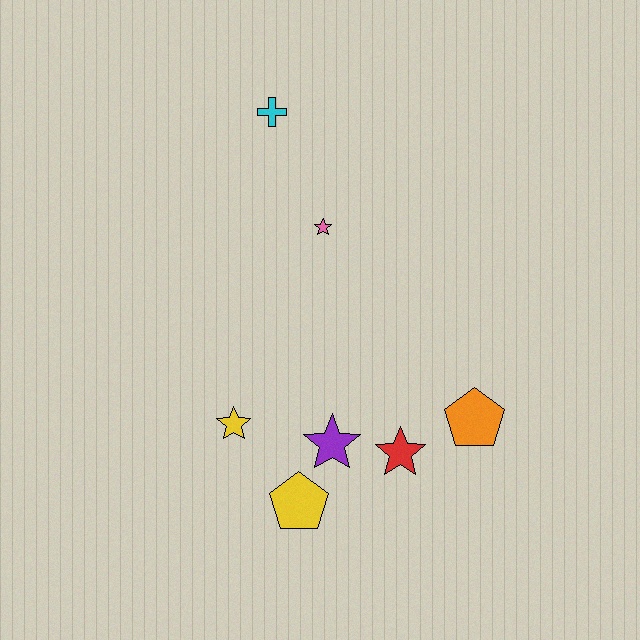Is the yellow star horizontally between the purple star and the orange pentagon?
No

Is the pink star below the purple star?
No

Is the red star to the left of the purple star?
No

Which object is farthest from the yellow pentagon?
The cyan cross is farthest from the yellow pentagon.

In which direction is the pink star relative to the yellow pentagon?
The pink star is above the yellow pentagon.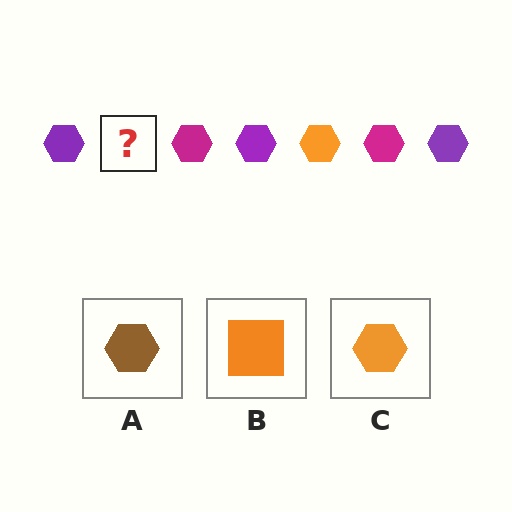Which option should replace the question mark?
Option C.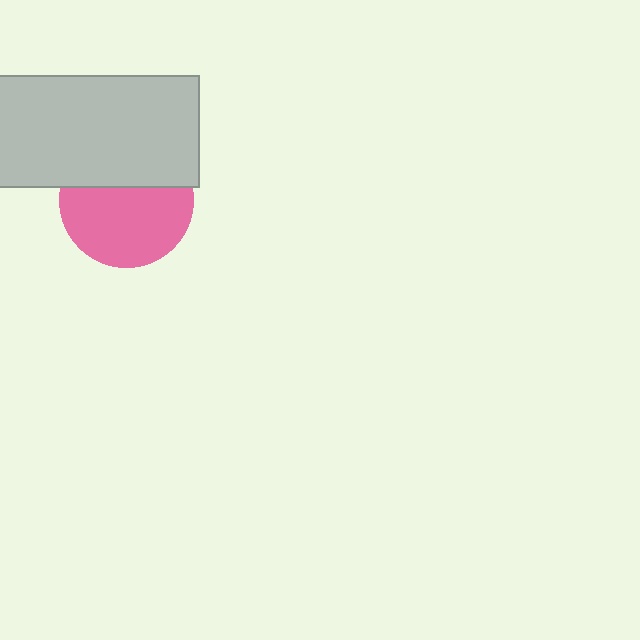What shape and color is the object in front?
The object in front is a light gray rectangle.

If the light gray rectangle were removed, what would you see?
You would see the complete pink circle.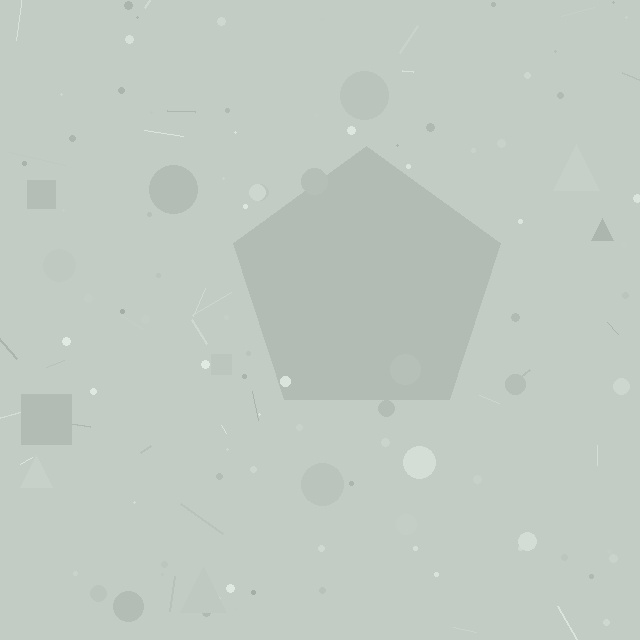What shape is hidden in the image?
A pentagon is hidden in the image.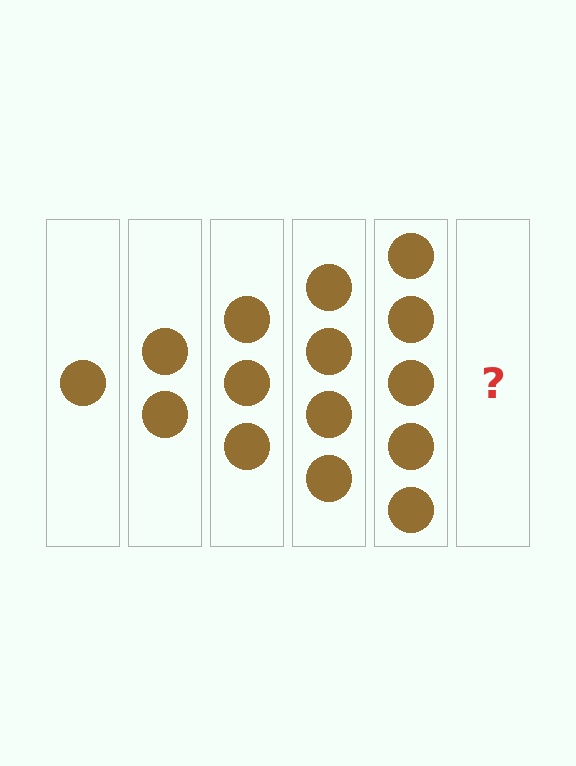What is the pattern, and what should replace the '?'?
The pattern is that each step adds one more circle. The '?' should be 6 circles.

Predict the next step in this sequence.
The next step is 6 circles.